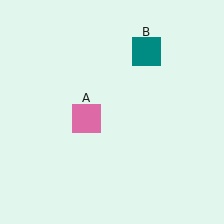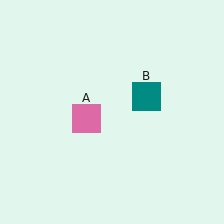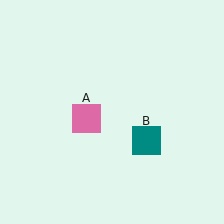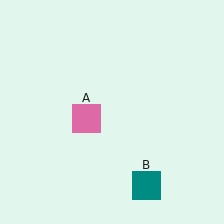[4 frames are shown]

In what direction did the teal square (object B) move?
The teal square (object B) moved down.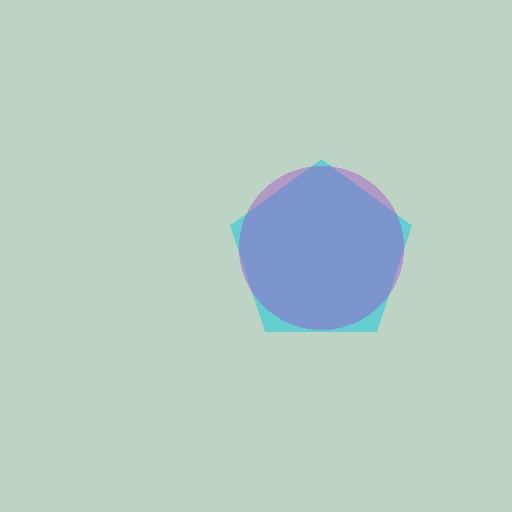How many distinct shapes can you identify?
There are 2 distinct shapes: a cyan pentagon, a purple circle.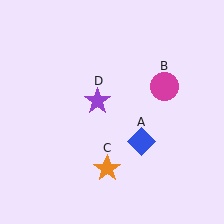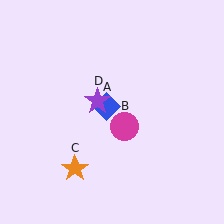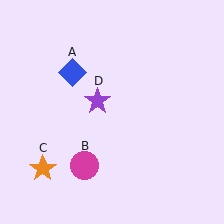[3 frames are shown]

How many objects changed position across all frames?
3 objects changed position: blue diamond (object A), magenta circle (object B), orange star (object C).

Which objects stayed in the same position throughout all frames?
Purple star (object D) remained stationary.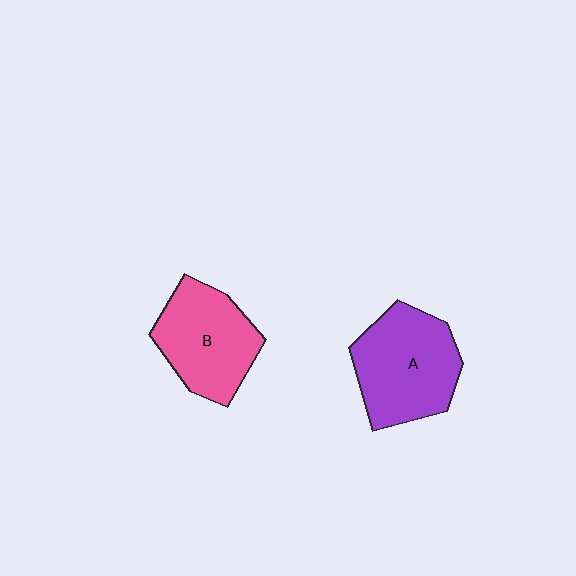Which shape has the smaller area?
Shape B (pink).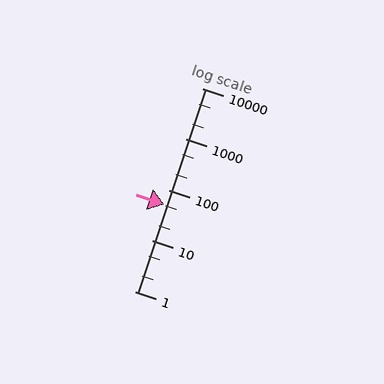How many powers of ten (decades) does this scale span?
The scale spans 4 decades, from 1 to 10000.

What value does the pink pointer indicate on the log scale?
The pointer indicates approximately 52.